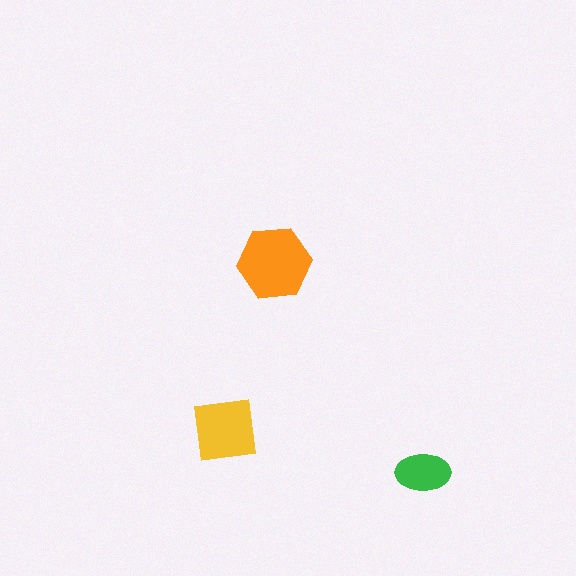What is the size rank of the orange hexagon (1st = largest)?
1st.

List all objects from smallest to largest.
The green ellipse, the yellow square, the orange hexagon.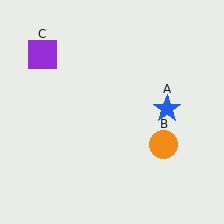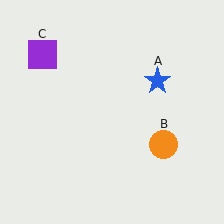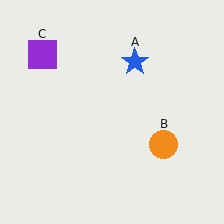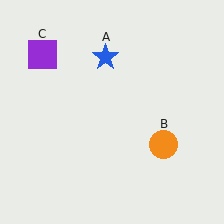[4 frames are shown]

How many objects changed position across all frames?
1 object changed position: blue star (object A).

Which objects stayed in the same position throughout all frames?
Orange circle (object B) and purple square (object C) remained stationary.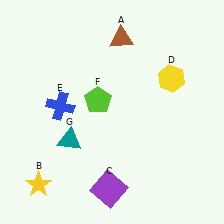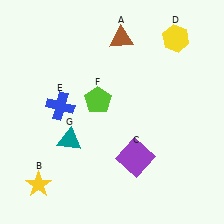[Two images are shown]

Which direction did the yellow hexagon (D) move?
The yellow hexagon (D) moved up.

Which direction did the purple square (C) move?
The purple square (C) moved up.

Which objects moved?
The objects that moved are: the purple square (C), the yellow hexagon (D).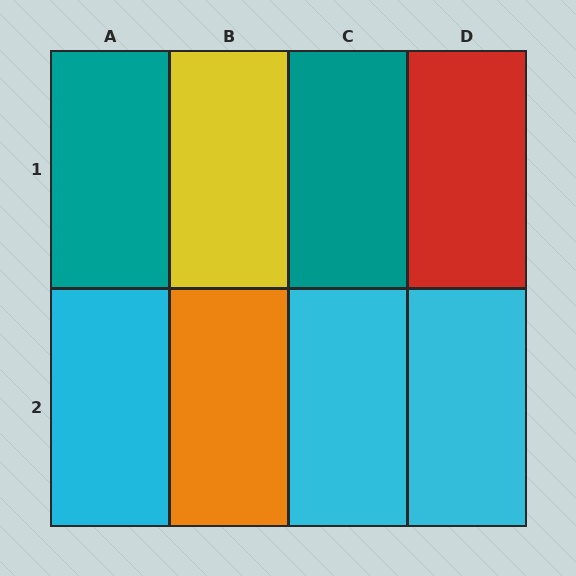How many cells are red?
1 cell is red.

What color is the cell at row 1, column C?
Teal.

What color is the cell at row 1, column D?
Red.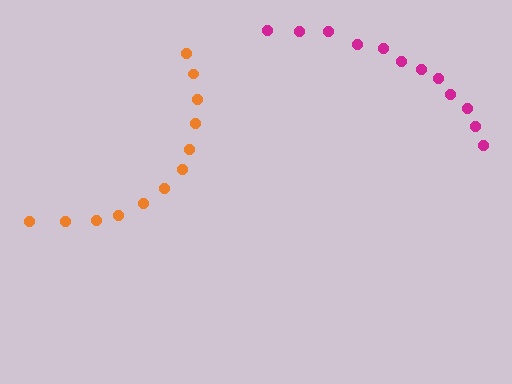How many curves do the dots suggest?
There are 2 distinct paths.